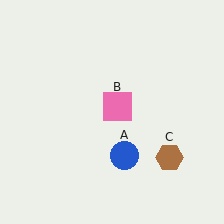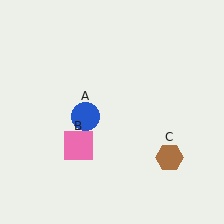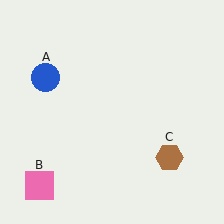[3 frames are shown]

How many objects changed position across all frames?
2 objects changed position: blue circle (object A), pink square (object B).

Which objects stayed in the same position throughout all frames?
Brown hexagon (object C) remained stationary.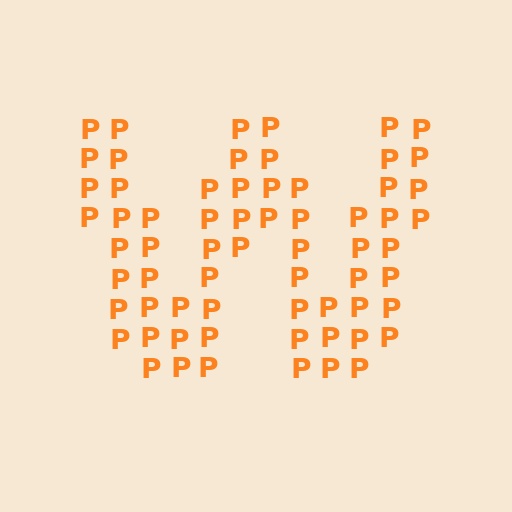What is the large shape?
The large shape is the letter W.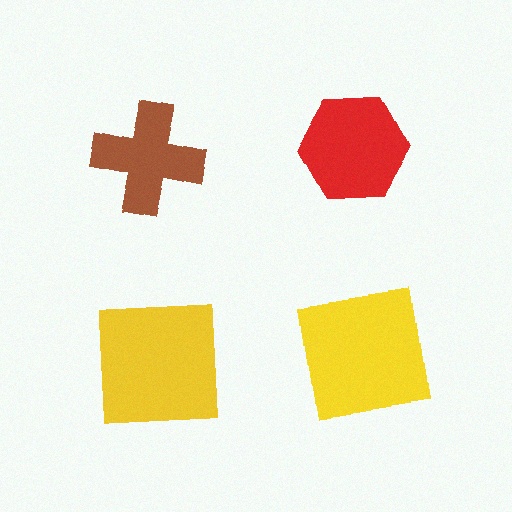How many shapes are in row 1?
2 shapes.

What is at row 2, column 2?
A yellow square.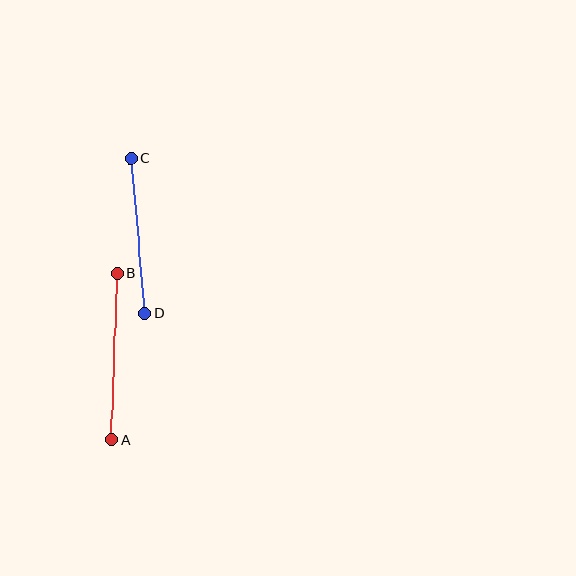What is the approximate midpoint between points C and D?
The midpoint is at approximately (138, 236) pixels.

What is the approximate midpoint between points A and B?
The midpoint is at approximately (115, 357) pixels.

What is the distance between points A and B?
The distance is approximately 166 pixels.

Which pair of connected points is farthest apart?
Points A and B are farthest apart.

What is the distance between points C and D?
The distance is approximately 156 pixels.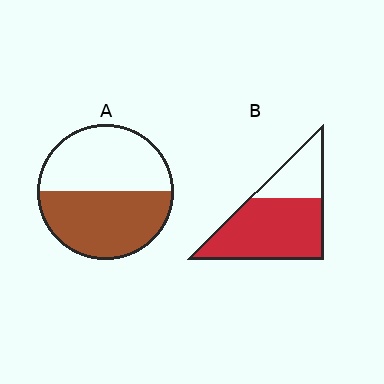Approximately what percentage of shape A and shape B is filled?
A is approximately 50% and B is approximately 70%.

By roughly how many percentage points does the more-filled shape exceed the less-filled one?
By roughly 20 percentage points (B over A).